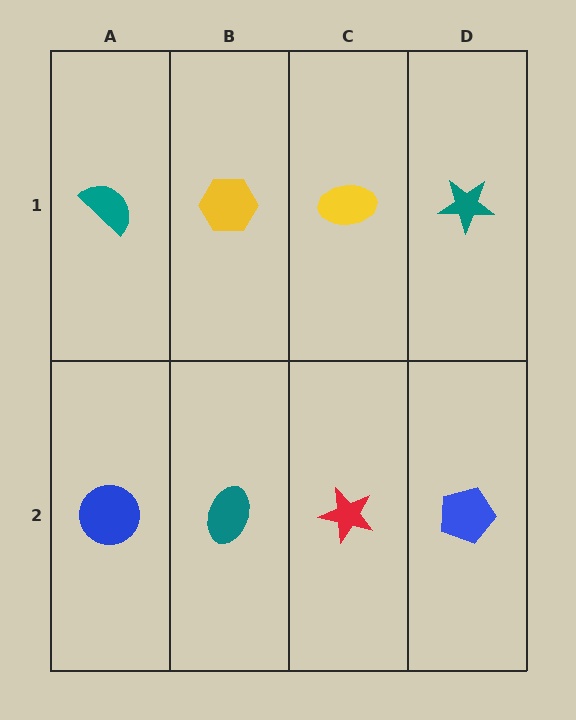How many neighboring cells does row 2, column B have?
3.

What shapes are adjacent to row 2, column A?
A teal semicircle (row 1, column A), a teal ellipse (row 2, column B).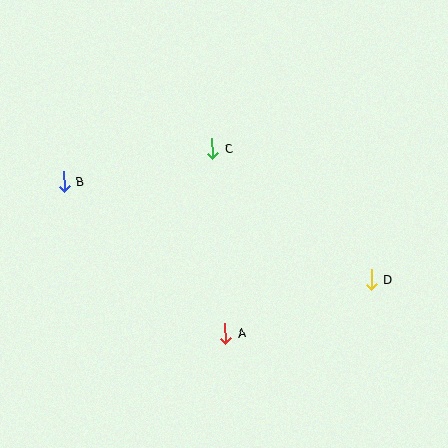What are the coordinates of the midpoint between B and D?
The midpoint between B and D is at (217, 231).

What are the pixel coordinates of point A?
Point A is at (225, 334).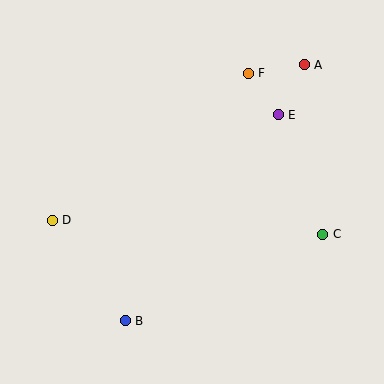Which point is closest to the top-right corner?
Point A is closest to the top-right corner.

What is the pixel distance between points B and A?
The distance between B and A is 312 pixels.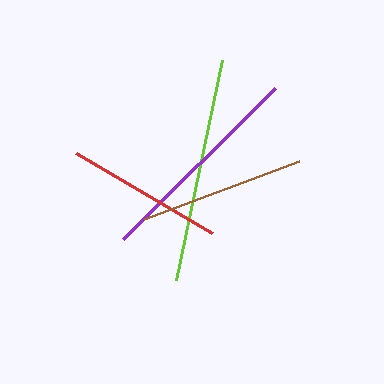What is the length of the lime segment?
The lime segment is approximately 225 pixels long.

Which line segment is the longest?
The lime line is the longest at approximately 225 pixels.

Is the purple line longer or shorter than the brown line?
The purple line is longer than the brown line.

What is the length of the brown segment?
The brown segment is approximately 165 pixels long.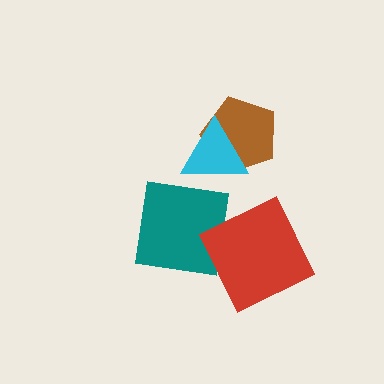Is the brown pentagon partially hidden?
Yes, it is partially covered by another shape.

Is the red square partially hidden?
No, no other shape covers it.